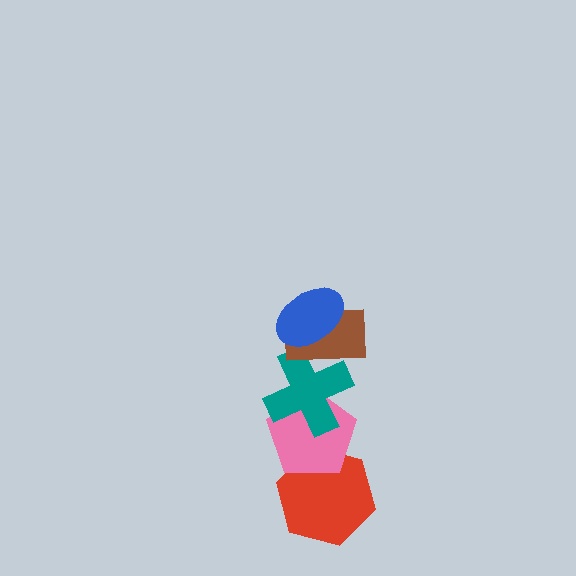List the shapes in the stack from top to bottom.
From top to bottom: the blue ellipse, the brown rectangle, the teal cross, the pink pentagon, the red hexagon.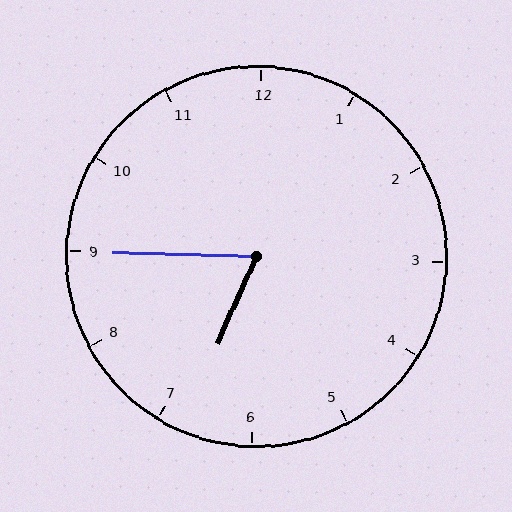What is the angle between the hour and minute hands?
Approximately 68 degrees.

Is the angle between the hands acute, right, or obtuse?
It is acute.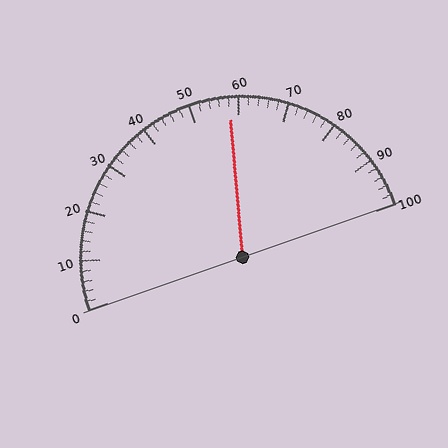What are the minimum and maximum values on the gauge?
The gauge ranges from 0 to 100.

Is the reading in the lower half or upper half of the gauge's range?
The reading is in the upper half of the range (0 to 100).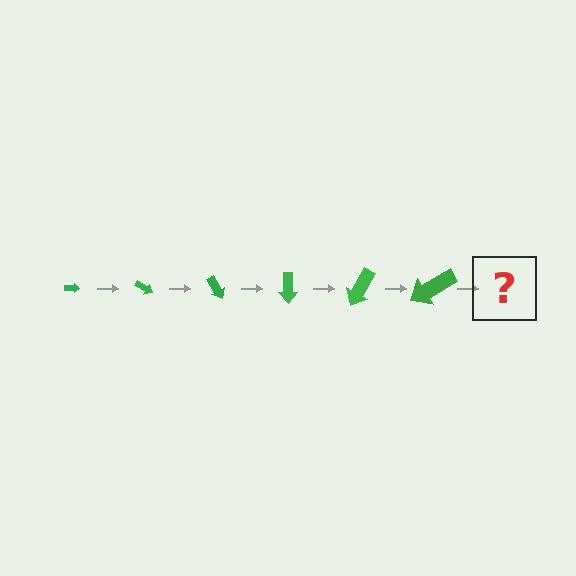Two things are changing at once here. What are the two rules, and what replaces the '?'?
The two rules are that the arrow grows larger each step and it rotates 30 degrees each step. The '?' should be an arrow, larger than the previous one and rotated 180 degrees from the start.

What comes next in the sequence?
The next element should be an arrow, larger than the previous one and rotated 180 degrees from the start.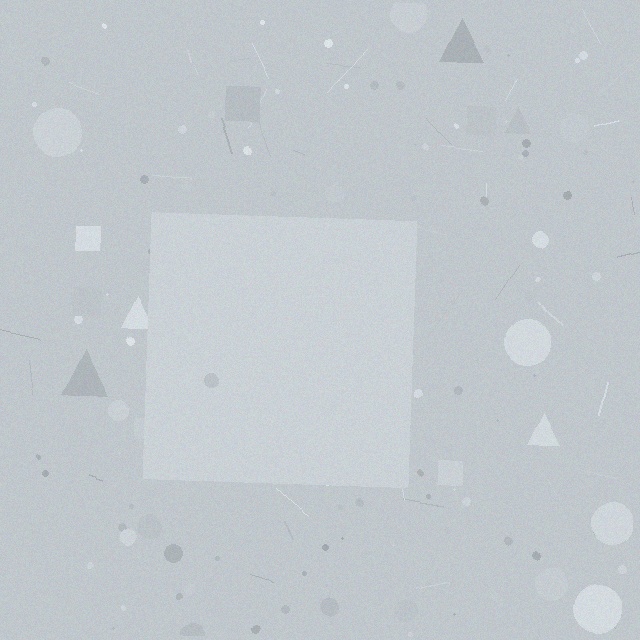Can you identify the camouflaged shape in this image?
The camouflaged shape is a square.